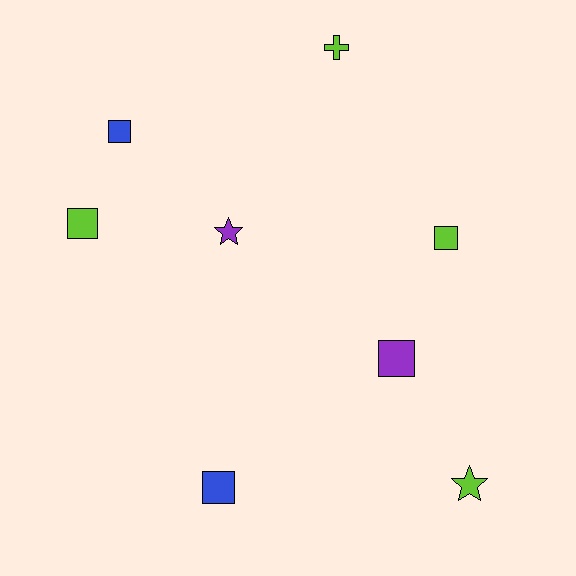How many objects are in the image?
There are 8 objects.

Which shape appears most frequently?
Square, with 5 objects.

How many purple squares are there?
There is 1 purple square.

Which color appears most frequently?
Lime, with 4 objects.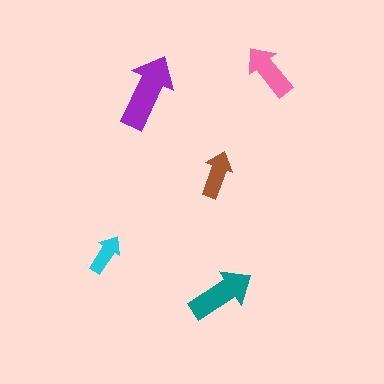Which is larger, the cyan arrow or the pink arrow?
The pink one.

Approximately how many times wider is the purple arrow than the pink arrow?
About 1.5 times wider.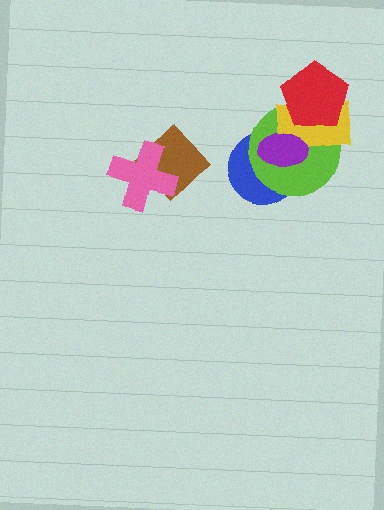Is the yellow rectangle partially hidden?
Yes, it is partially covered by another shape.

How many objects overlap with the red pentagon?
2 objects overlap with the red pentagon.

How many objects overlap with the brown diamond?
1 object overlaps with the brown diamond.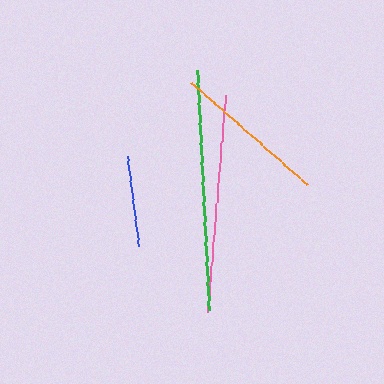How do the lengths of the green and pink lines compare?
The green and pink lines are approximately the same length.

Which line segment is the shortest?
The blue line is the shortest at approximately 91 pixels.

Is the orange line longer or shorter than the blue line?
The orange line is longer than the blue line.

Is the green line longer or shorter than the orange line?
The green line is longer than the orange line.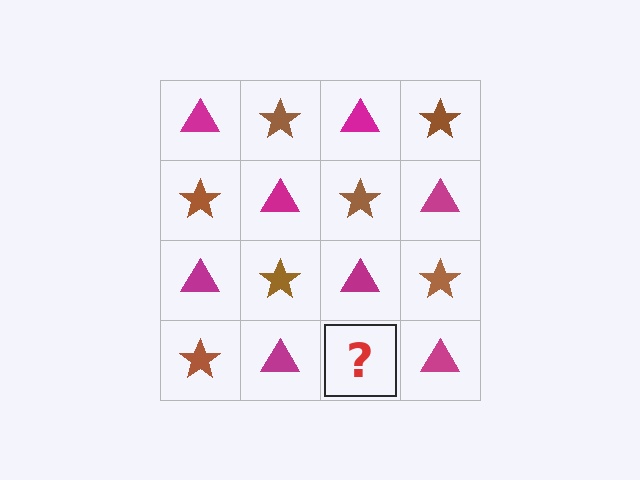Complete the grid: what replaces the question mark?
The question mark should be replaced with a brown star.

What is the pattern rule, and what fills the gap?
The rule is that it alternates magenta triangle and brown star in a checkerboard pattern. The gap should be filled with a brown star.